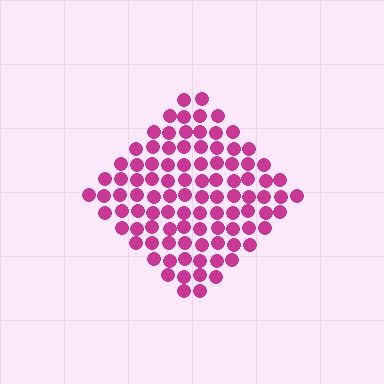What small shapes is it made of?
It is made of small circles.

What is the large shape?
The large shape is a diamond.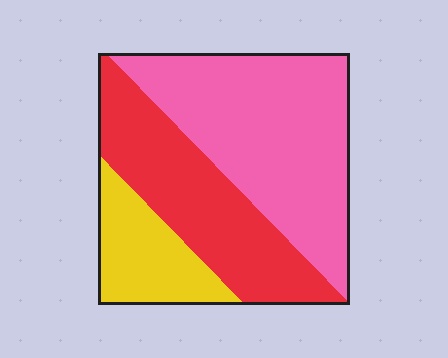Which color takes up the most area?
Pink, at roughly 50%.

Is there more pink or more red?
Pink.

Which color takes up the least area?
Yellow, at roughly 20%.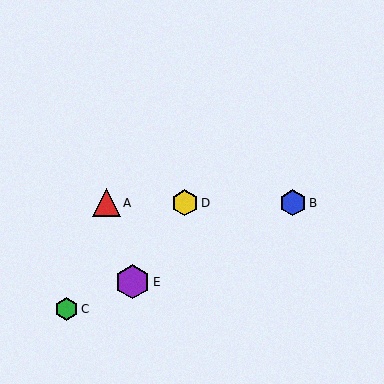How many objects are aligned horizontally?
3 objects (A, B, D) are aligned horizontally.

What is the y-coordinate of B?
Object B is at y≈203.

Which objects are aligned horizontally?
Objects A, B, D are aligned horizontally.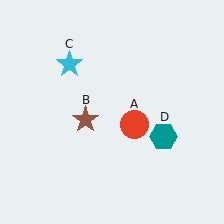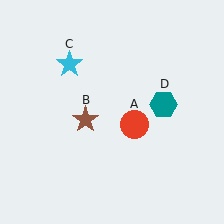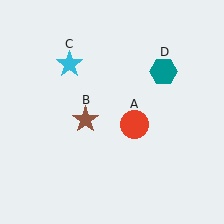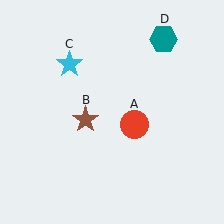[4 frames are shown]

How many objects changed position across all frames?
1 object changed position: teal hexagon (object D).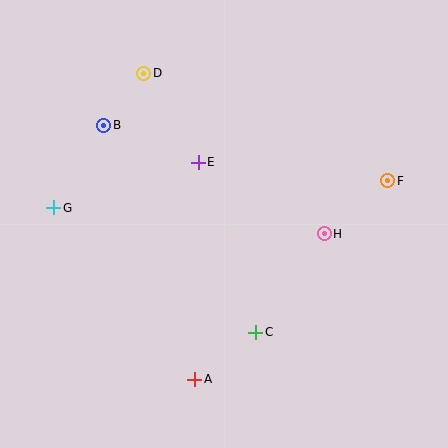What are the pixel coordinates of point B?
Point B is at (104, 125).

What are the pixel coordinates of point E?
Point E is at (198, 162).